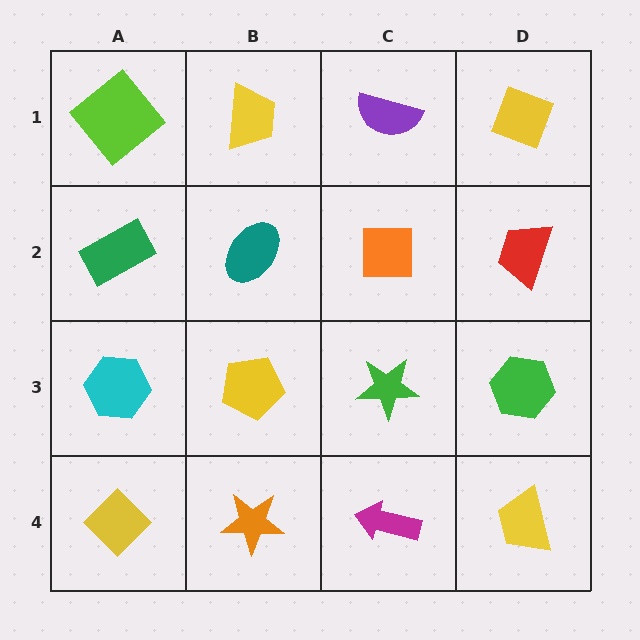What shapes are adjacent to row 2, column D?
A yellow diamond (row 1, column D), a green hexagon (row 3, column D), an orange square (row 2, column C).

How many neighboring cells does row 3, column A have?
3.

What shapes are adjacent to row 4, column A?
A cyan hexagon (row 3, column A), an orange star (row 4, column B).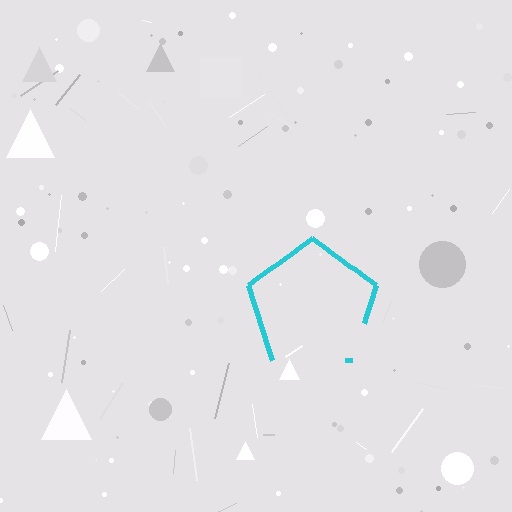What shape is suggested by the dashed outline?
The dashed outline suggests a pentagon.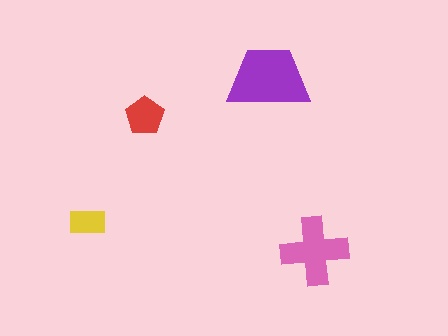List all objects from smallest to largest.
The yellow rectangle, the red pentagon, the pink cross, the purple trapezoid.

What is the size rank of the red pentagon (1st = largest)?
3rd.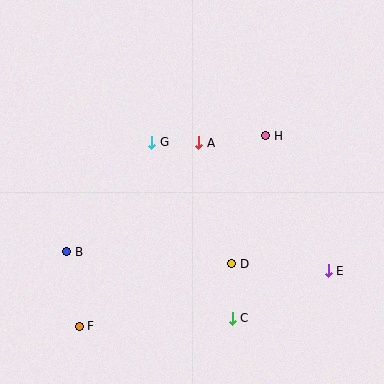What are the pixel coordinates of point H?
Point H is at (266, 136).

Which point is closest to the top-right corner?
Point H is closest to the top-right corner.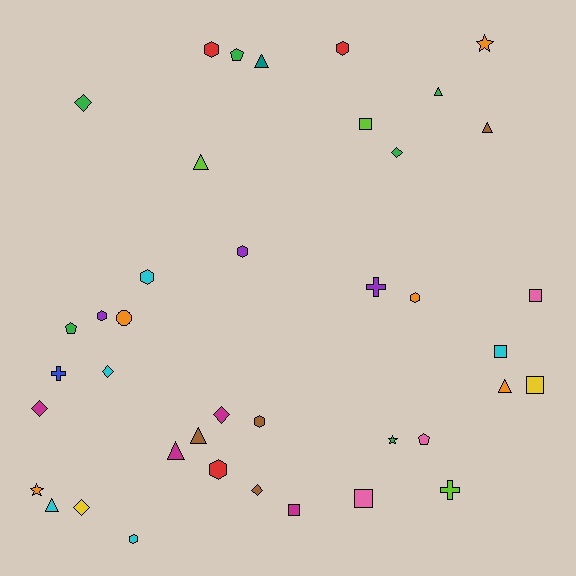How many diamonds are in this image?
There are 7 diamonds.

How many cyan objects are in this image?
There are 5 cyan objects.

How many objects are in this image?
There are 40 objects.